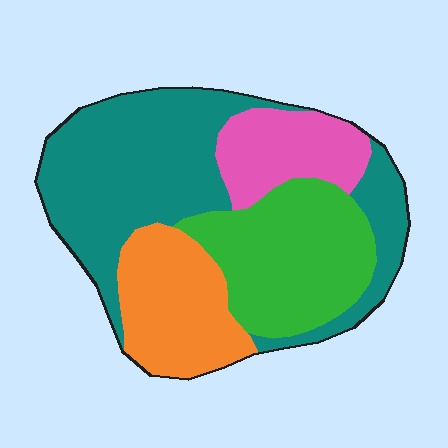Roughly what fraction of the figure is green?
Green takes up about one quarter (1/4) of the figure.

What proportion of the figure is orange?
Orange takes up less than a quarter of the figure.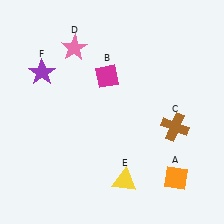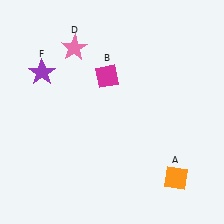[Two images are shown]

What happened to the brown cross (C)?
The brown cross (C) was removed in Image 2. It was in the bottom-right area of Image 1.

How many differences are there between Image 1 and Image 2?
There are 2 differences between the two images.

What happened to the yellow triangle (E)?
The yellow triangle (E) was removed in Image 2. It was in the bottom-right area of Image 1.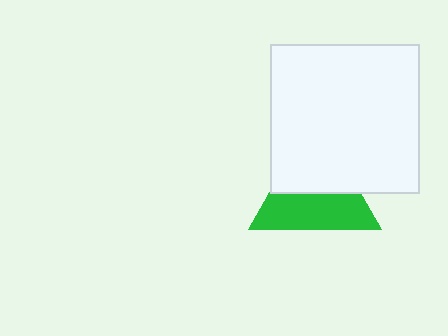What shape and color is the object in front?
The object in front is a white square.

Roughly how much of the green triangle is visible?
About half of it is visible (roughly 52%).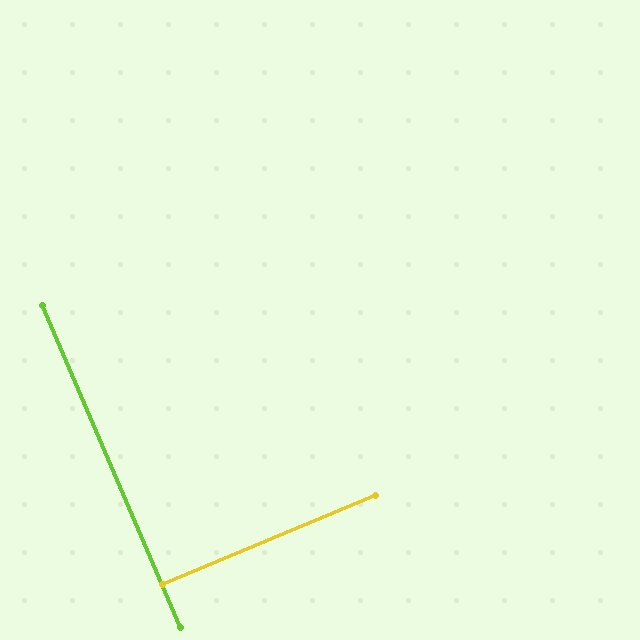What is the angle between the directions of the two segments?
Approximately 89 degrees.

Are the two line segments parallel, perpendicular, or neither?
Perpendicular — they meet at approximately 89°.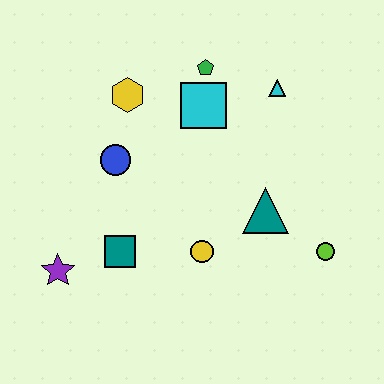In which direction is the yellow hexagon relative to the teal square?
The yellow hexagon is above the teal square.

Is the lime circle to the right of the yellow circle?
Yes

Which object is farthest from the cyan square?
The purple star is farthest from the cyan square.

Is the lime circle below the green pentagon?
Yes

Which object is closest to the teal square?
The purple star is closest to the teal square.